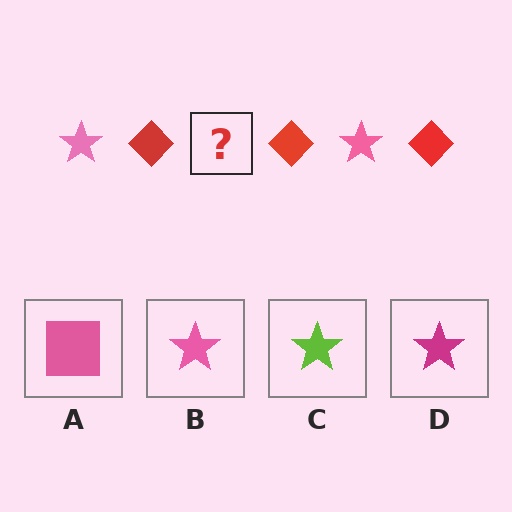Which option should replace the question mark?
Option B.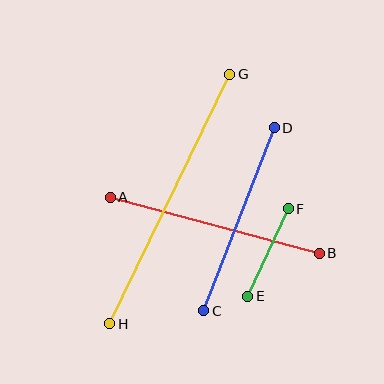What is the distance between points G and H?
The distance is approximately 277 pixels.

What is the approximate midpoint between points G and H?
The midpoint is at approximately (170, 199) pixels.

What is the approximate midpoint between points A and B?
The midpoint is at approximately (215, 225) pixels.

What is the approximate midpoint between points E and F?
The midpoint is at approximately (268, 253) pixels.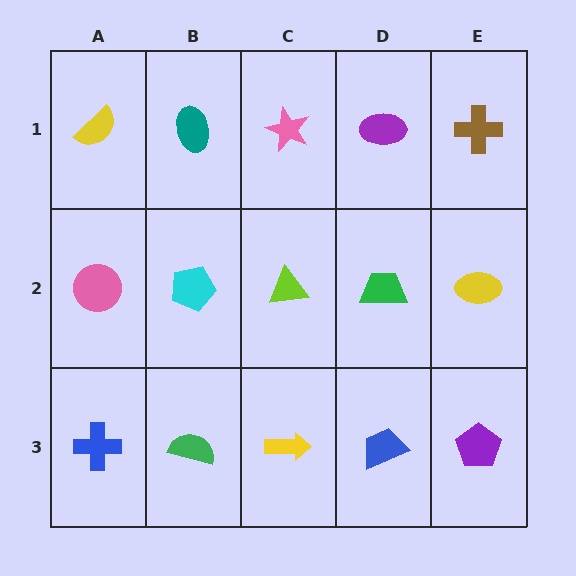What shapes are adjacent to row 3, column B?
A cyan pentagon (row 2, column B), a blue cross (row 3, column A), a yellow arrow (row 3, column C).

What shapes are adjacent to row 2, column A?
A yellow semicircle (row 1, column A), a blue cross (row 3, column A), a cyan pentagon (row 2, column B).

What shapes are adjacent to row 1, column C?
A lime triangle (row 2, column C), a teal ellipse (row 1, column B), a purple ellipse (row 1, column D).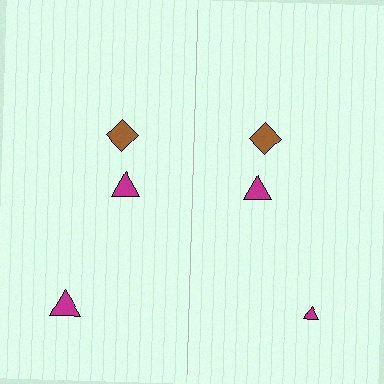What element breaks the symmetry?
The magenta triangle on the right side has a different size than its mirror counterpart.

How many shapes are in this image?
There are 6 shapes in this image.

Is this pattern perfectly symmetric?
No, the pattern is not perfectly symmetric. The magenta triangle on the right side has a different size than its mirror counterpart.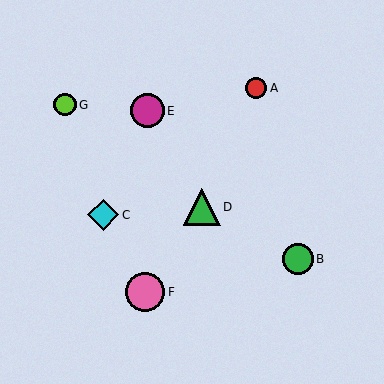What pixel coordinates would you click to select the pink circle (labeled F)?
Click at (145, 292) to select the pink circle F.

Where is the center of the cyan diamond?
The center of the cyan diamond is at (103, 215).